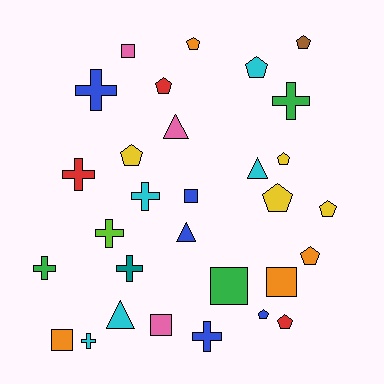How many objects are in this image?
There are 30 objects.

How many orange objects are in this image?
There are 4 orange objects.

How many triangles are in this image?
There are 4 triangles.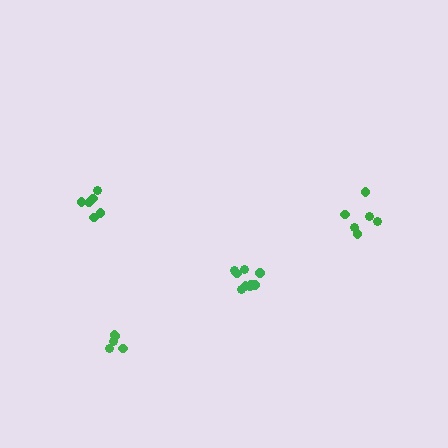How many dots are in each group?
Group 1: 5 dots, Group 2: 6 dots, Group 3: 9 dots, Group 4: 6 dots (26 total).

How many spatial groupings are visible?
There are 4 spatial groupings.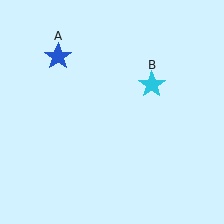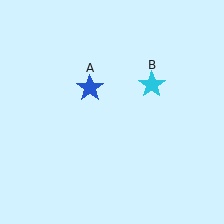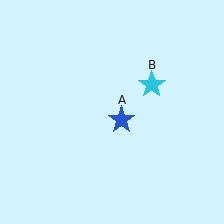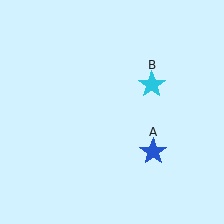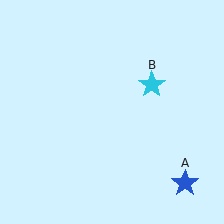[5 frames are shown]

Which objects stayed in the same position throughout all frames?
Cyan star (object B) remained stationary.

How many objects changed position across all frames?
1 object changed position: blue star (object A).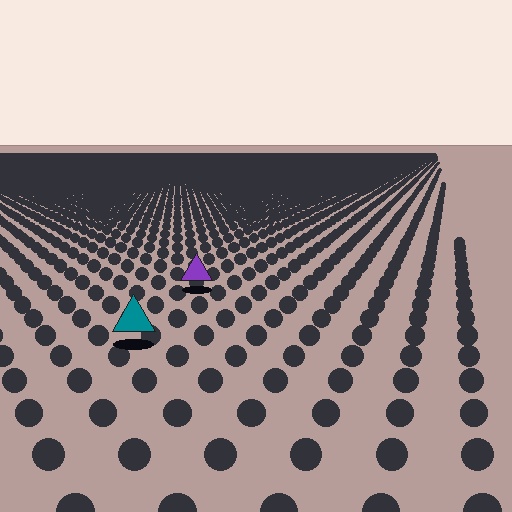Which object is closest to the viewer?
The teal triangle is closest. The texture marks near it are larger and more spread out.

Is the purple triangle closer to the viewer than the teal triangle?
No. The teal triangle is closer — you can tell from the texture gradient: the ground texture is coarser near it.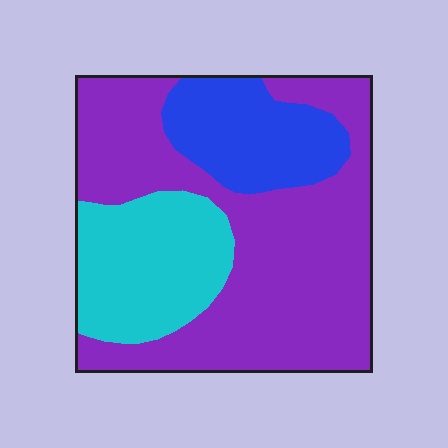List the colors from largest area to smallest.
From largest to smallest: purple, cyan, blue.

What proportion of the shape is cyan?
Cyan covers 23% of the shape.